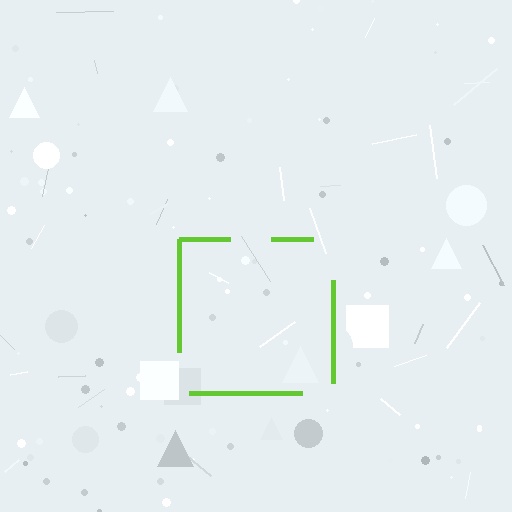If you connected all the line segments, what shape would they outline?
They would outline a square.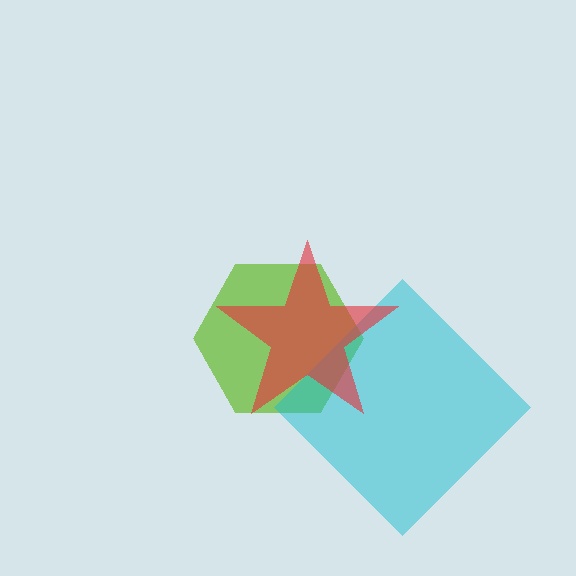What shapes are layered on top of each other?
The layered shapes are: a lime hexagon, a cyan diamond, a red star.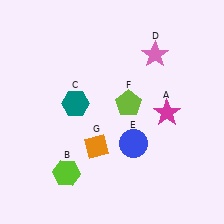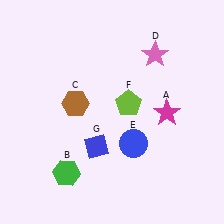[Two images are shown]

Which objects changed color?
B changed from lime to green. C changed from teal to brown. G changed from orange to blue.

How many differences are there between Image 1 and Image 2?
There are 3 differences between the two images.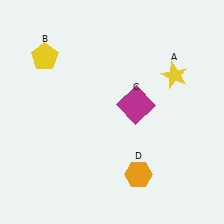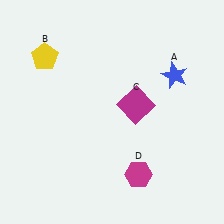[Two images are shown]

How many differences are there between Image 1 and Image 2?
There are 2 differences between the two images.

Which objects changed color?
A changed from yellow to blue. D changed from orange to magenta.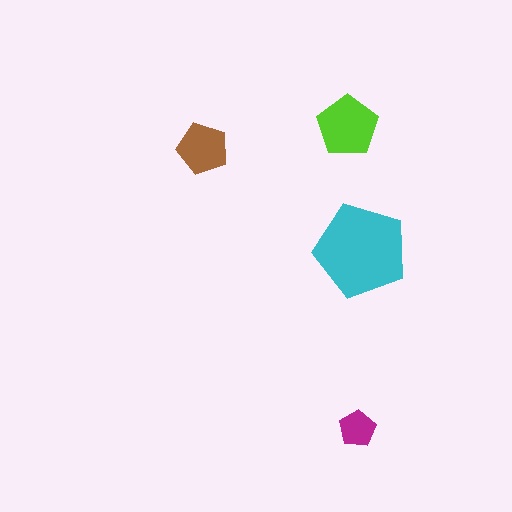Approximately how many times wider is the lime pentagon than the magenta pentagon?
About 1.5 times wider.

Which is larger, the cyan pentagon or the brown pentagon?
The cyan one.